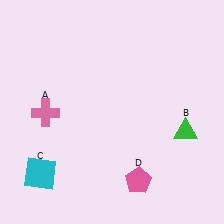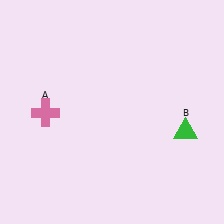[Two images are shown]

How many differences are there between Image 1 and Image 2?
There are 2 differences between the two images.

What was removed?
The cyan square (C), the pink pentagon (D) were removed in Image 2.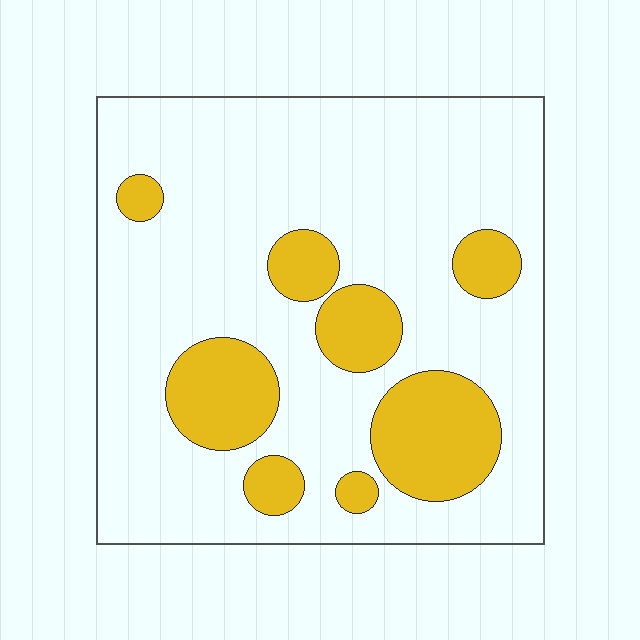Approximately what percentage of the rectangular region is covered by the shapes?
Approximately 20%.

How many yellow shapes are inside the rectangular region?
8.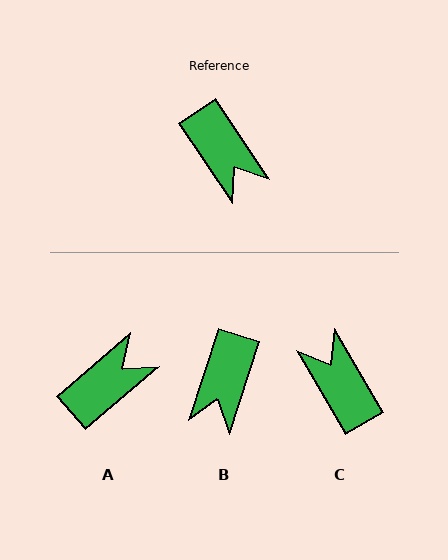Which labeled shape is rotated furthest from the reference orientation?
C, about 176 degrees away.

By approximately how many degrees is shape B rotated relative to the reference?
Approximately 52 degrees clockwise.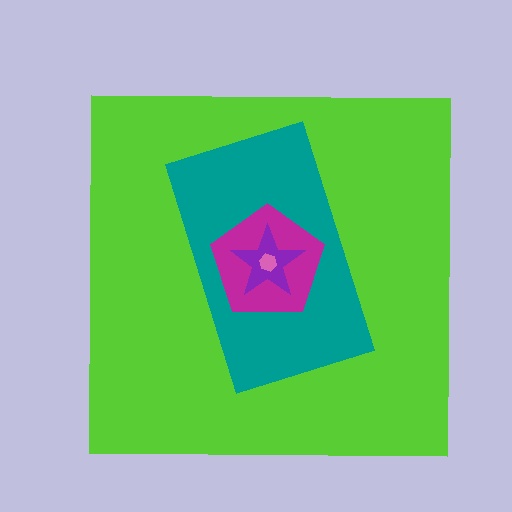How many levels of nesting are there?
5.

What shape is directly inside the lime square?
The teal rectangle.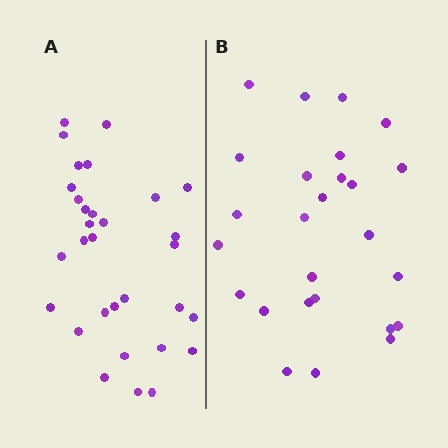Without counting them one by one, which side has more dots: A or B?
Region A (the left region) has more dots.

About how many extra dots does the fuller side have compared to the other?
Region A has about 5 more dots than region B.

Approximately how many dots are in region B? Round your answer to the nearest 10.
About 30 dots. (The exact count is 26, which rounds to 30.)